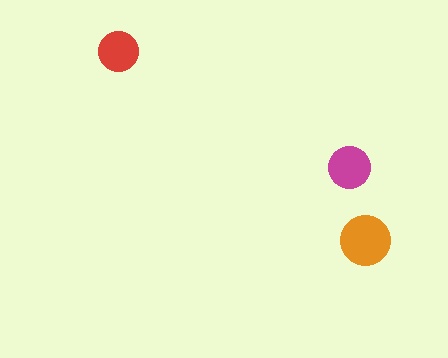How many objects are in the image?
There are 3 objects in the image.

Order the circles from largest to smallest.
the orange one, the magenta one, the red one.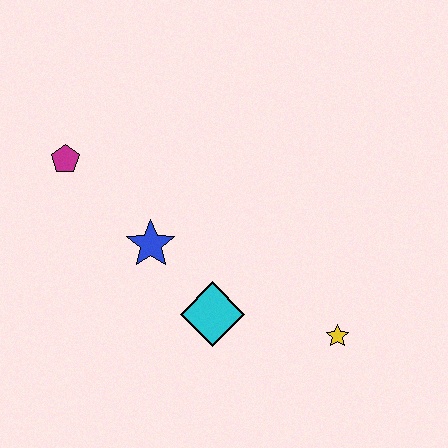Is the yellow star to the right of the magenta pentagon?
Yes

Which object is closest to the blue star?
The cyan diamond is closest to the blue star.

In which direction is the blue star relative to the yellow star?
The blue star is to the left of the yellow star.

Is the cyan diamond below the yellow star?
No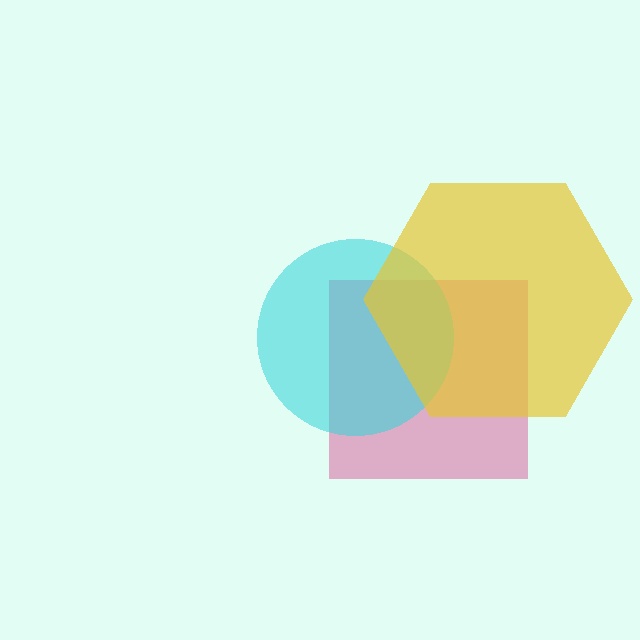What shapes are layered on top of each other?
The layered shapes are: a magenta square, a cyan circle, a yellow hexagon.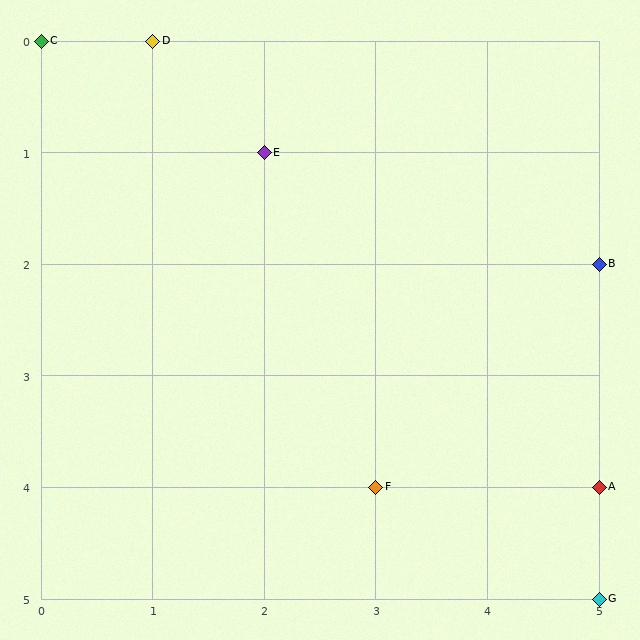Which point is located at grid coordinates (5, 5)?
Point G is at (5, 5).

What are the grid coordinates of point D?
Point D is at grid coordinates (1, 0).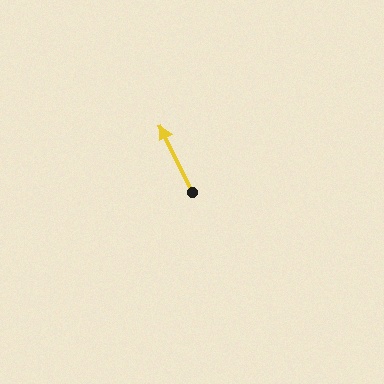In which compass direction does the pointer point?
Northwest.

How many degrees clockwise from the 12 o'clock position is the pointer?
Approximately 334 degrees.